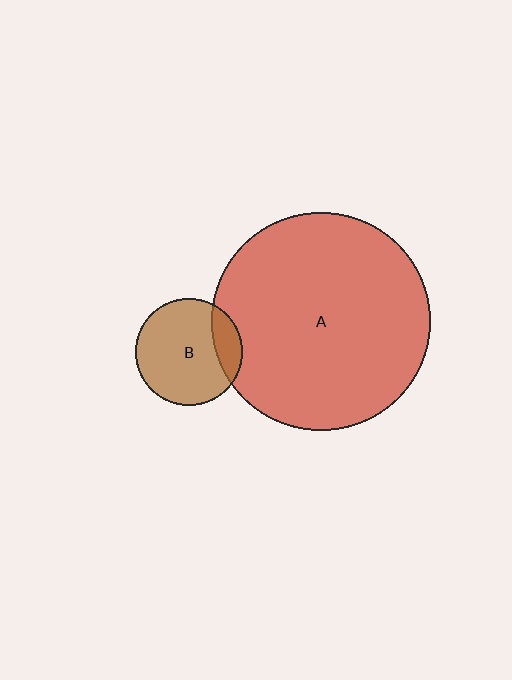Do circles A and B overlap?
Yes.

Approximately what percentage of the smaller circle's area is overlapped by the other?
Approximately 15%.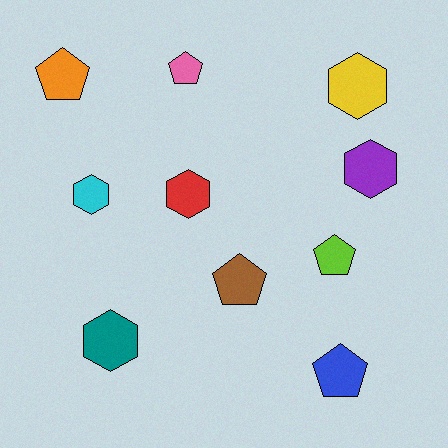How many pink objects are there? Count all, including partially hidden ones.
There is 1 pink object.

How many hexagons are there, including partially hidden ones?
There are 5 hexagons.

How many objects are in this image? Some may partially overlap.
There are 10 objects.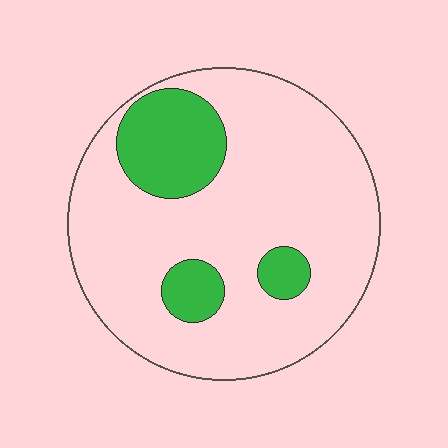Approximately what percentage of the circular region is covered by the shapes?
Approximately 20%.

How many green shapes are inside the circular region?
3.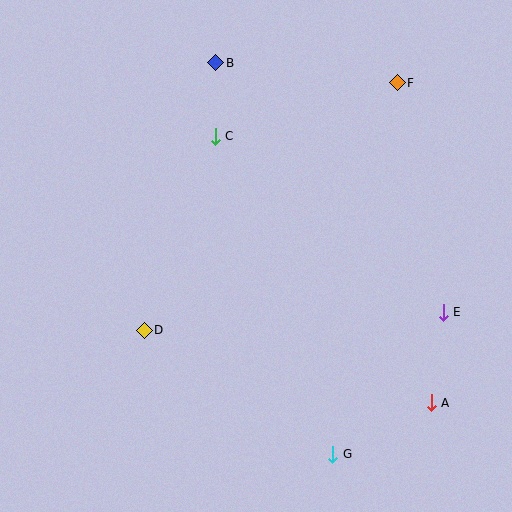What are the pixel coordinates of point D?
Point D is at (144, 330).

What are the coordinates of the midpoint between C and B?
The midpoint between C and B is at (216, 100).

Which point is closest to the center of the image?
Point C at (215, 136) is closest to the center.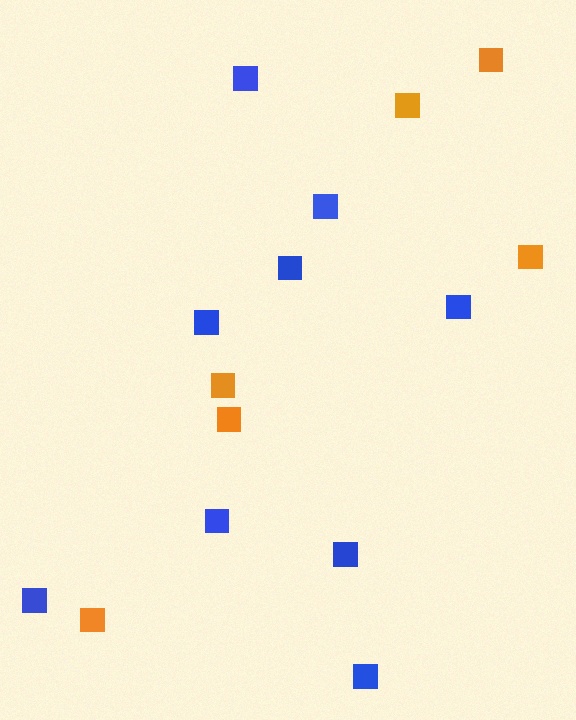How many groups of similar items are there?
There are 2 groups: one group of orange squares (6) and one group of blue squares (9).